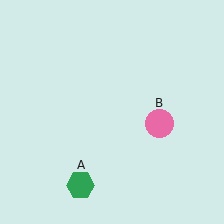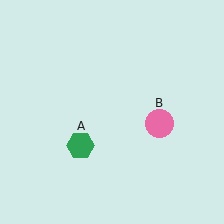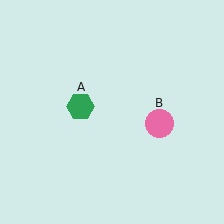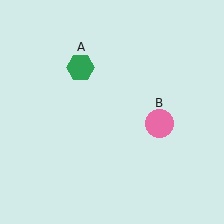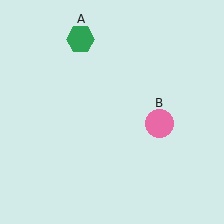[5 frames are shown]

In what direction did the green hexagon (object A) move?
The green hexagon (object A) moved up.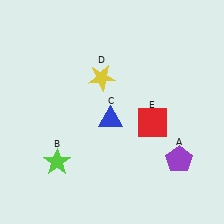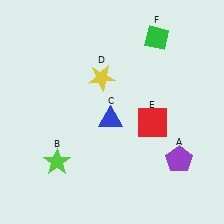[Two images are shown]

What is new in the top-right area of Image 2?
A green diamond (F) was added in the top-right area of Image 2.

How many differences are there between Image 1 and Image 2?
There is 1 difference between the two images.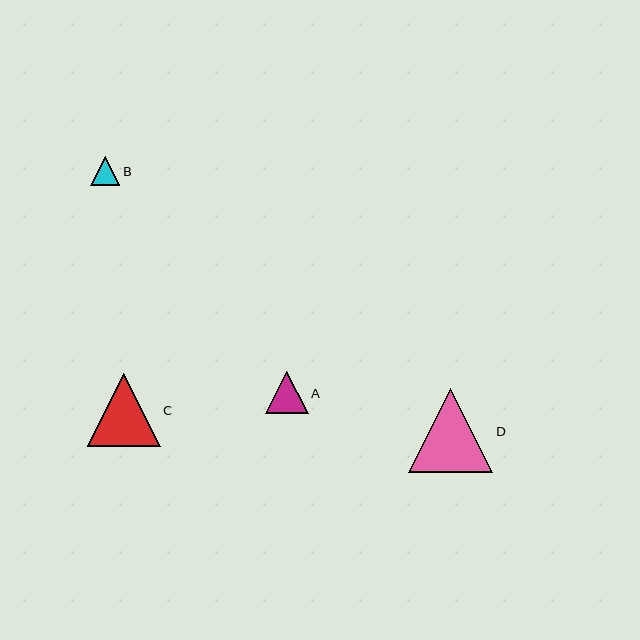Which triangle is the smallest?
Triangle B is the smallest with a size of approximately 29 pixels.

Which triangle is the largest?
Triangle D is the largest with a size of approximately 84 pixels.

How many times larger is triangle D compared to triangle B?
Triangle D is approximately 2.9 times the size of triangle B.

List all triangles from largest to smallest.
From largest to smallest: D, C, A, B.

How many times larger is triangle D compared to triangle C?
Triangle D is approximately 1.2 times the size of triangle C.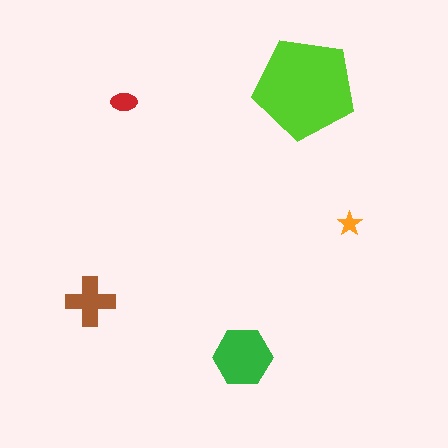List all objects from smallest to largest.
The orange star, the red ellipse, the brown cross, the green hexagon, the lime pentagon.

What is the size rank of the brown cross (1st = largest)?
3rd.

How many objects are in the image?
There are 5 objects in the image.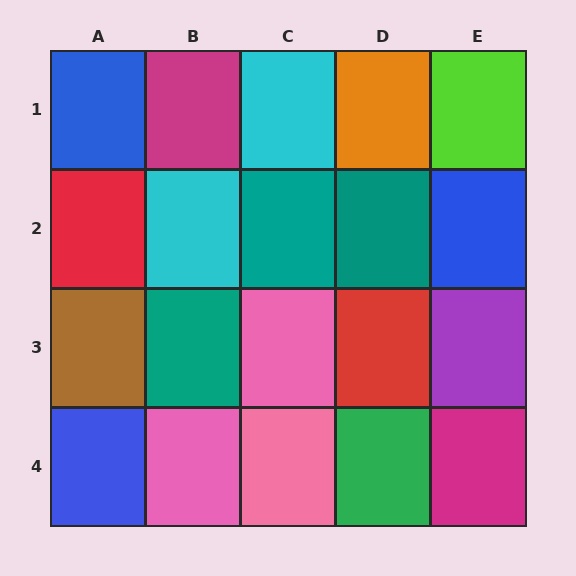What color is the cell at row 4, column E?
Magenta.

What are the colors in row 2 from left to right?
Red, cyan, teal, teal, blue.